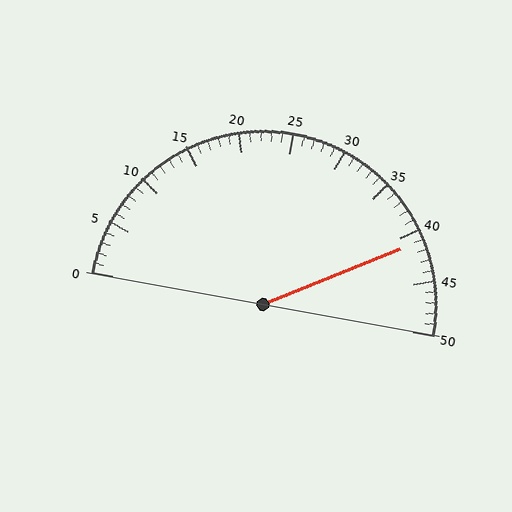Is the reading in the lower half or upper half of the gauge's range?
The reading is in the upper half of the range (0 to 50).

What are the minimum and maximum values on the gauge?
The gauge ranges from 0 to 50.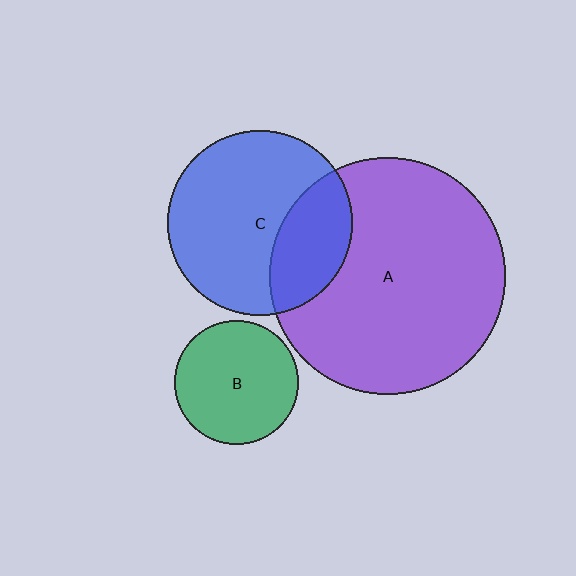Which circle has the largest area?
Circle A (purple).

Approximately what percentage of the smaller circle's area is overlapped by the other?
Approximately 30%.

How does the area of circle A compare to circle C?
Approximately 1.6 times.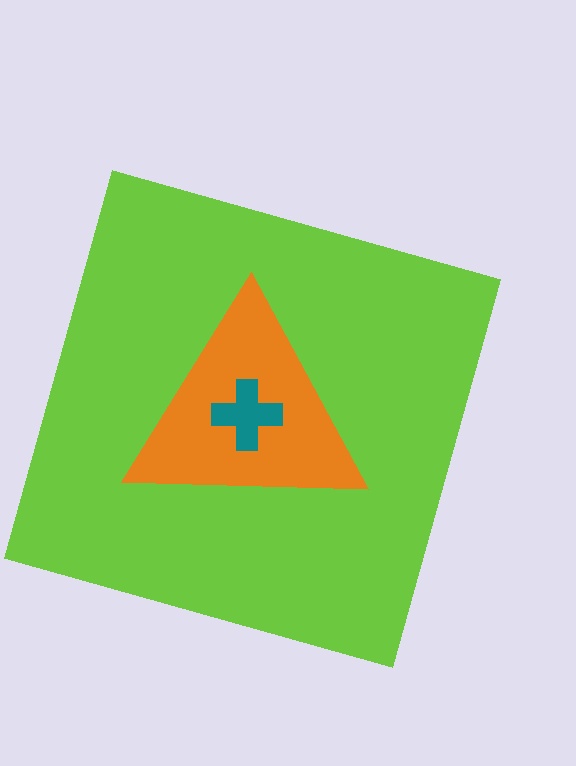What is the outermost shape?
The lime square.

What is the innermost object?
The teal cross.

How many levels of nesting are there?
3.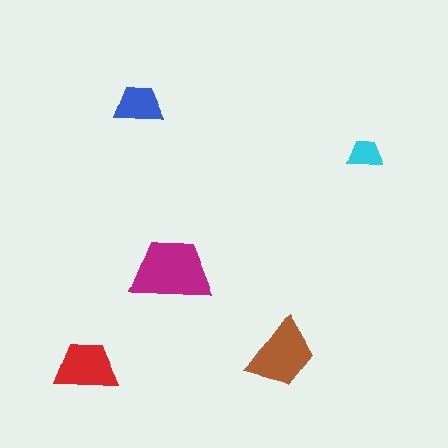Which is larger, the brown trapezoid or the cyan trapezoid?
The brown one.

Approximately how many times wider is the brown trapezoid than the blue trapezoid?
About 1.5 times wider.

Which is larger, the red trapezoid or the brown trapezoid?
The brown one.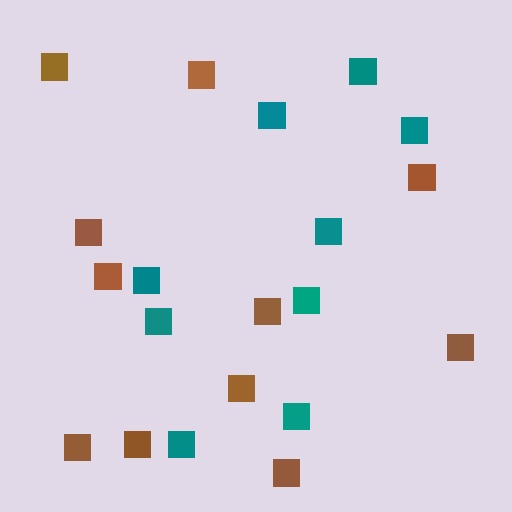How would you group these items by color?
There are 2 groups: one group of brown squares (11) and one group of teal squares (9).